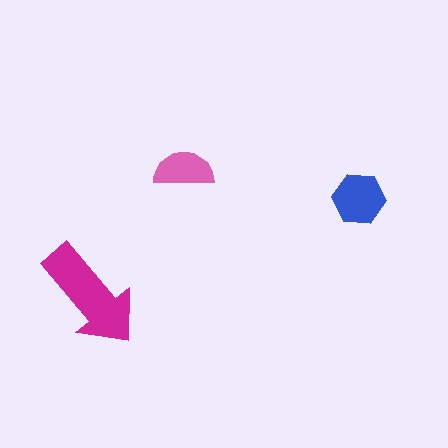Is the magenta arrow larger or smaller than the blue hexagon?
Larger.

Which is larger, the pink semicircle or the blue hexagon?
The blue hexagon.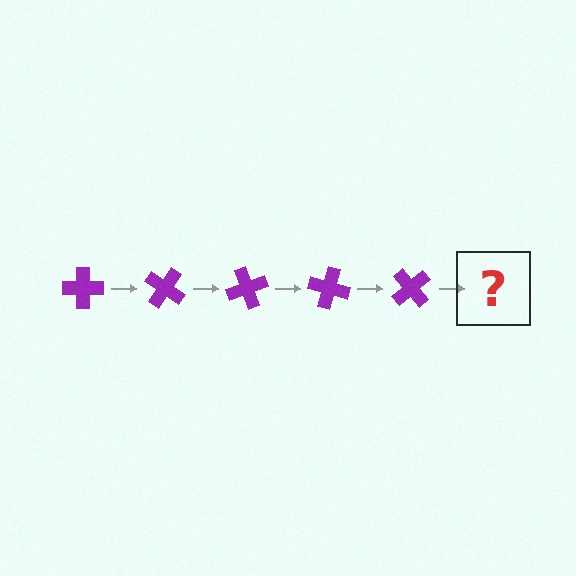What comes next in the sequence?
The next element should be a purple cross rotated 175 degrees.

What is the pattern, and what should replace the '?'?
The pattern is that the cross rotates 35 degrees each step. The '?' should be a purple cross rotated 175 degrees.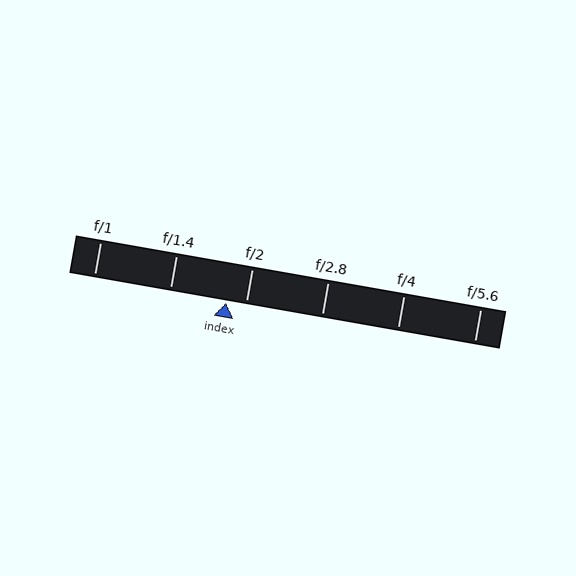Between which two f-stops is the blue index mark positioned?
The index mark is between f/1.4 and f/2.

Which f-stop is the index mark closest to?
The index mark is closest to f/2.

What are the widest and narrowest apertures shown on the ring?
The widest aperture shown is f/1 and the narrowest is f/5.6.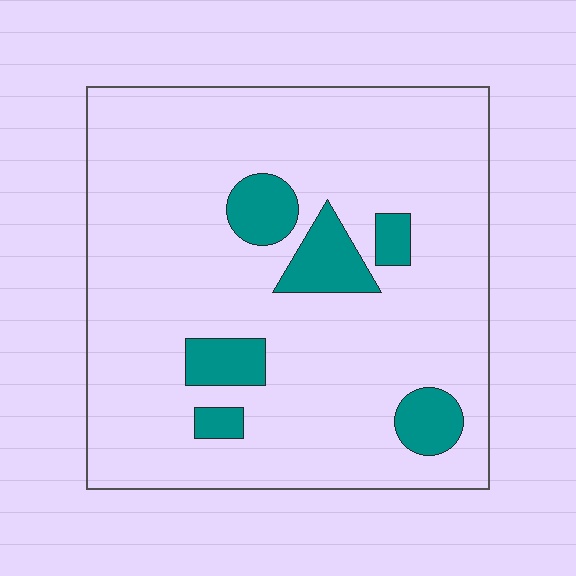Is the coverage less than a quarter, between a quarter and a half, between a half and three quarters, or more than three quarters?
Less than a quarter.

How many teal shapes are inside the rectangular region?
6.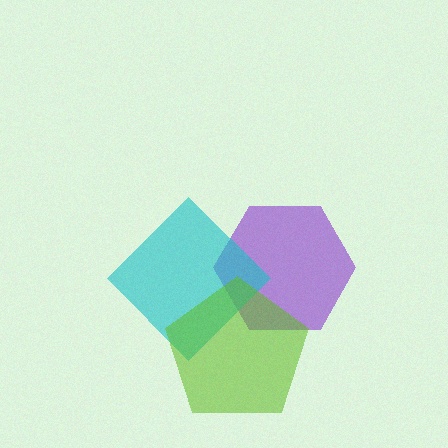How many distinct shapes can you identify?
There are 3 distinct shapes: a purple hexagon, a cyan diamond, a lime pentagon.